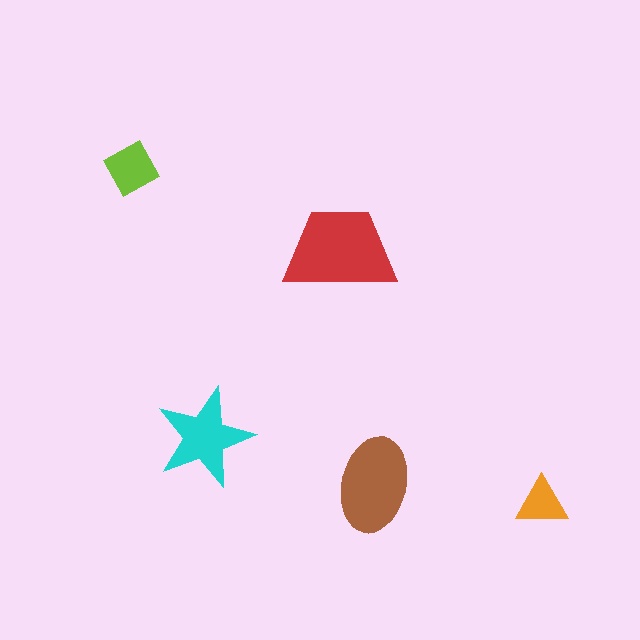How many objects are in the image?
There are 5 objects in the image.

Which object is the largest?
The red trapezoid.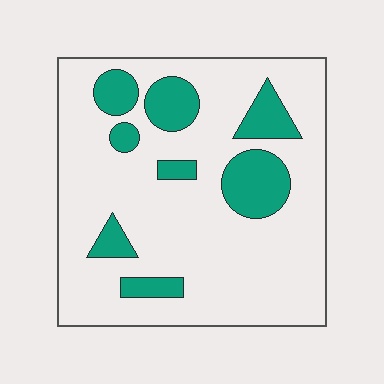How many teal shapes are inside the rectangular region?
8.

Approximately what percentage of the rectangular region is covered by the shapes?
Approximately 20%.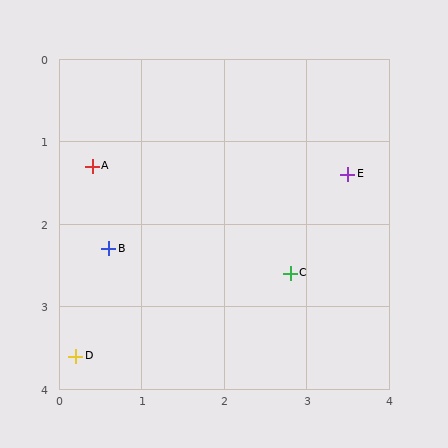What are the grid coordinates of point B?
Point B is at approximately (0.6, 2.3).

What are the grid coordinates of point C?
Point C is at approximately (2.8, 2.6).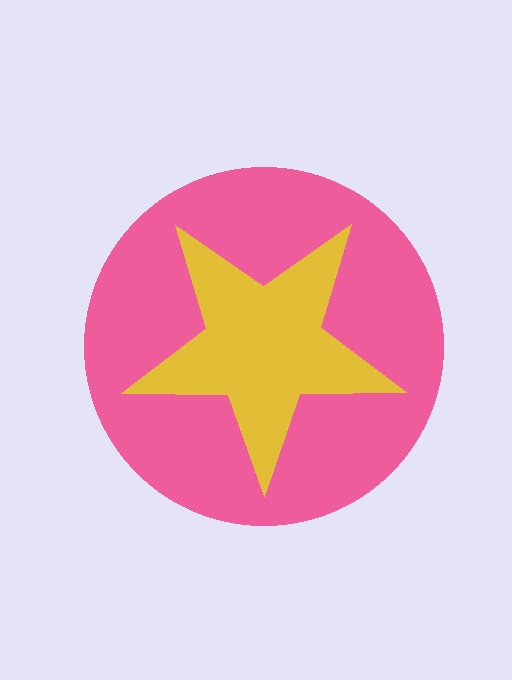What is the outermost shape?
The pink circle.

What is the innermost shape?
The yellow star.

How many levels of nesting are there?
2.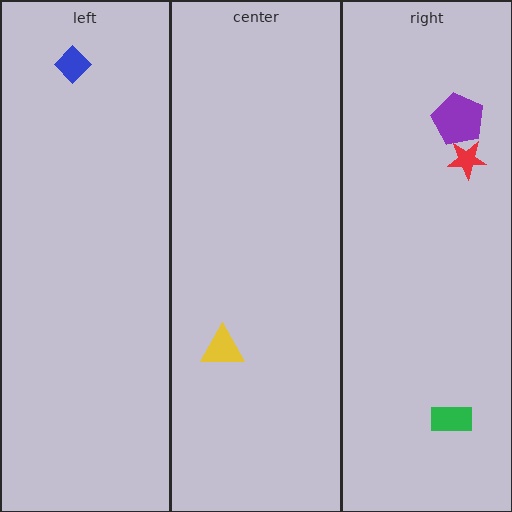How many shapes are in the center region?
1.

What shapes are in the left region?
The blue diamond.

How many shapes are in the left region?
1.